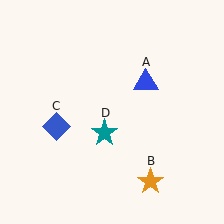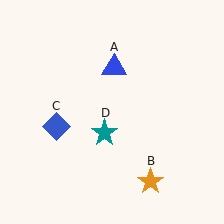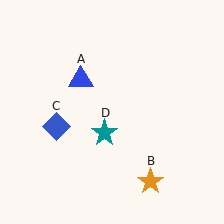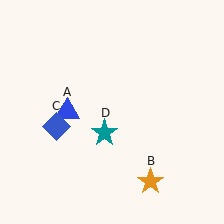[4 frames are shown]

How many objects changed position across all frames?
1 object changed position: blue triangle (object A).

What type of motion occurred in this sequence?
The blue triangle (object A) rotated counterclockwise around the center of the scene.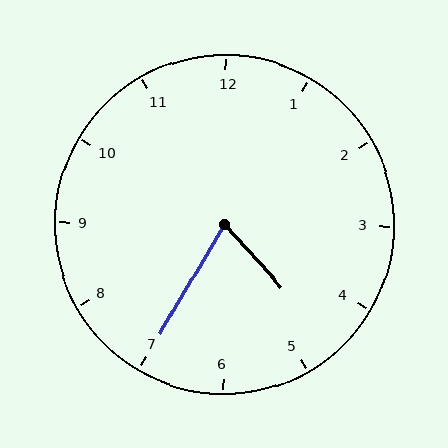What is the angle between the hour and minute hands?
Approximately 72 degrees.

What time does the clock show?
4:35.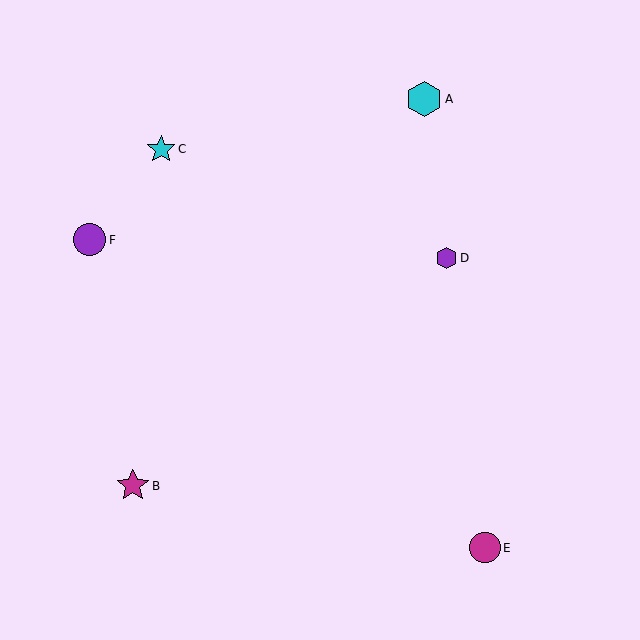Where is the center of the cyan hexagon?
The center of the cyan hexagon is at (424, 99).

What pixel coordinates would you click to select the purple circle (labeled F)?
Click at (90, 240) to select the purple circle F.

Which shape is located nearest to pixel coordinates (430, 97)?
The cyan hexagon (labeled A) at (424, 99) is nearest to that location.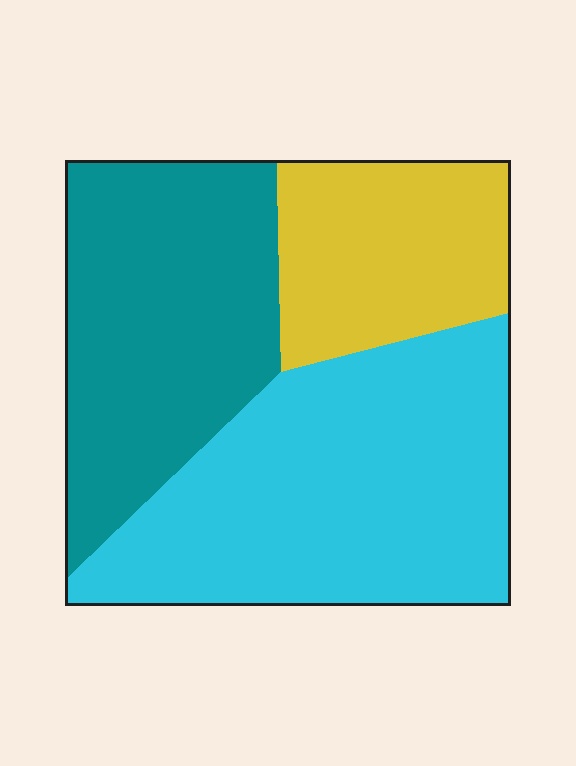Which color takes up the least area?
Yellow, at roughly 20%.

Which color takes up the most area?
Cyan, at roughly 45%.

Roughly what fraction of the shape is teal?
Teal takes up between a third and a half of the shape.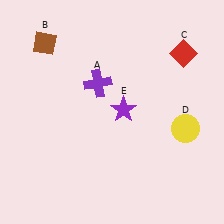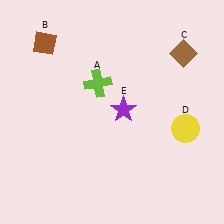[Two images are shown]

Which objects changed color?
A changed from purple to lime. C changed from red to brown.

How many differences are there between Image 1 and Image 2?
There are 2 differences between the two images.